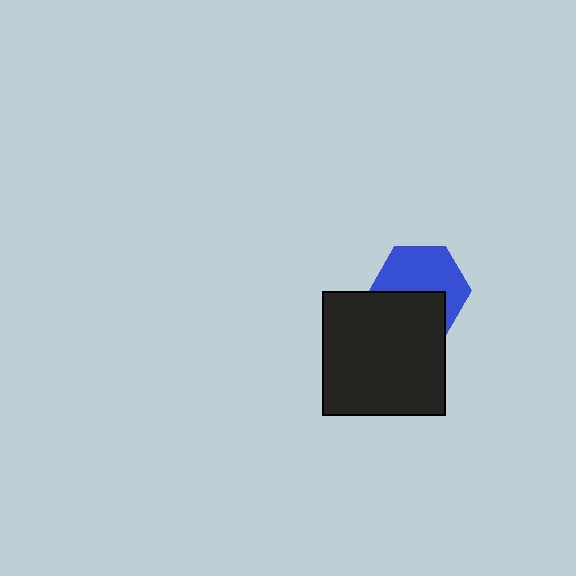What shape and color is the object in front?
The object in front is a black square.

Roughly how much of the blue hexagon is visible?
About half of it is visible (roughly 60%).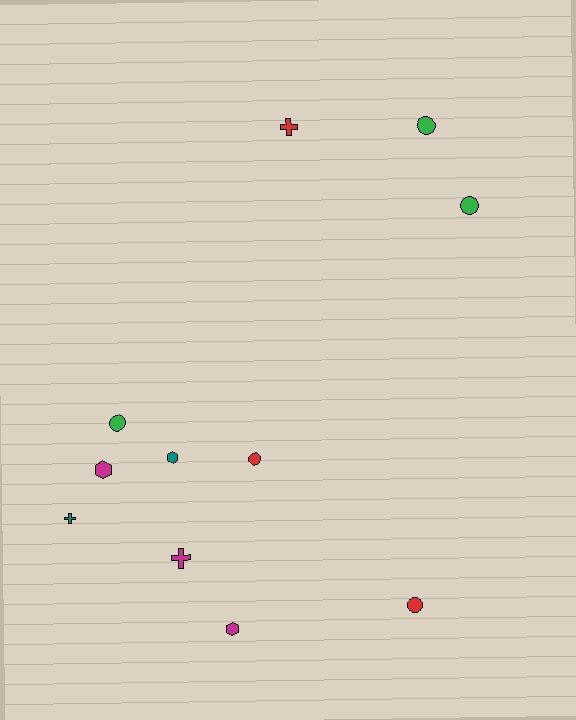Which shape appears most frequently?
Circle, with 5 objects.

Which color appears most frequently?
Green, with 3 objects.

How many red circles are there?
There are 2 red circles.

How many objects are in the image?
There are 11 objects.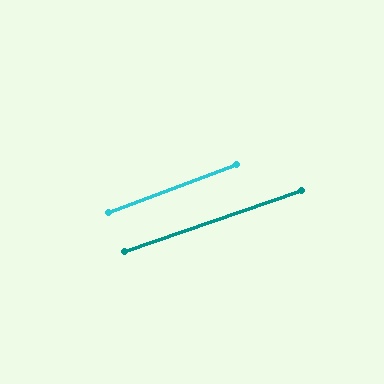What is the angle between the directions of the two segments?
Approximately 1 degree.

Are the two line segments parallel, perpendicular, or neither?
Parallel — their directions differ by only 1.4°.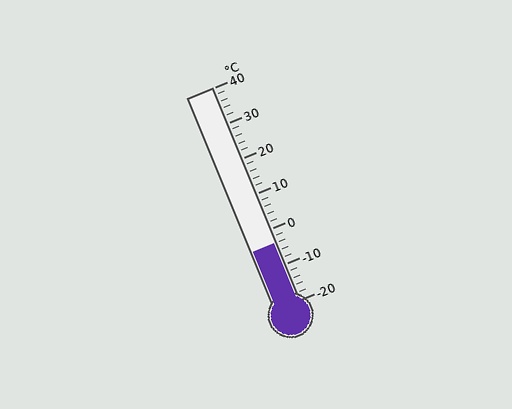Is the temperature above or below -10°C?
The temperature is above -10°C.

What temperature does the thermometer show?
The thermometer shows approximately -4°C.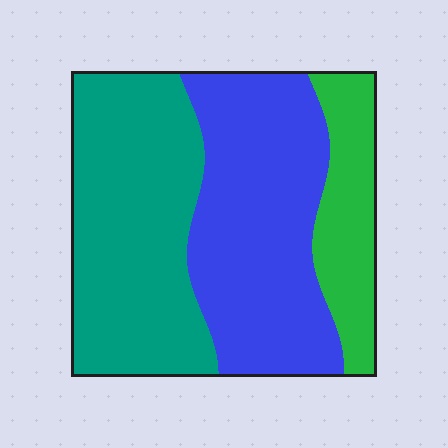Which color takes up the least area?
Green, at roughly 15%.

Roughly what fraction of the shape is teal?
Teal covers about 40% of the shape.